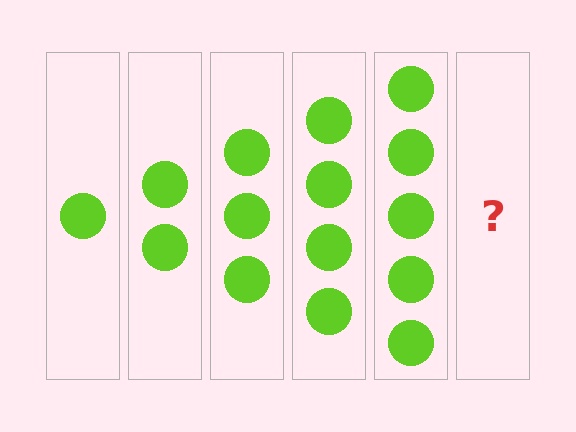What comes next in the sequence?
The next element should be 6 circles.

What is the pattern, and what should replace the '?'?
The pattern is that each step adds one more circle. The '?' should be 6 circles.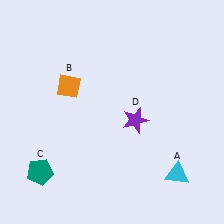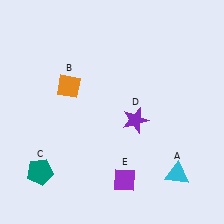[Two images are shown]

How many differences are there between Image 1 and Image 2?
There is 1 difference between the two images.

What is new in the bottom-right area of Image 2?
A purple diamond (E) was added in the bottom-right area of Image 2.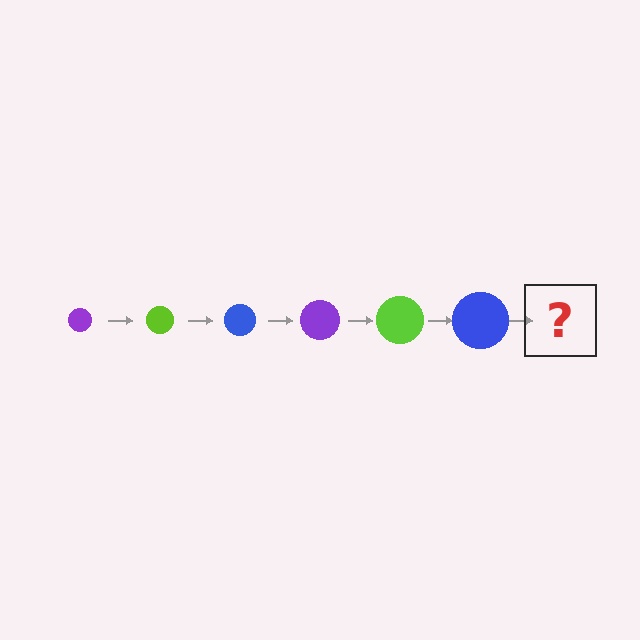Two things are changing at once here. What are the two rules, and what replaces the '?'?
The two rules are that the circle grows larger each step and the color cycles through purple, lime, and blue. The '?' should be a purple circle, larger than the previous one.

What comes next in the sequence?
The next element should be a purple circle, larger than the previous one.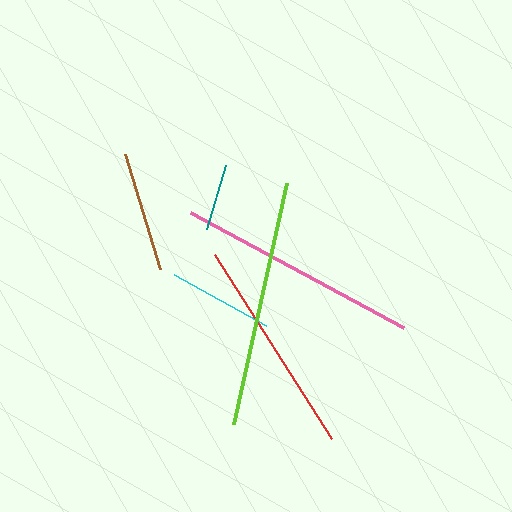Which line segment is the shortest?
The teal line is the shortest at approximately 67 pixels.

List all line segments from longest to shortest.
From longest to shortest: lime, pink, red, brown, cyan, teal.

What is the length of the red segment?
The red segment is approximately 218 pixels long.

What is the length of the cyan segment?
The cyan segment is approximately 106 pixels long.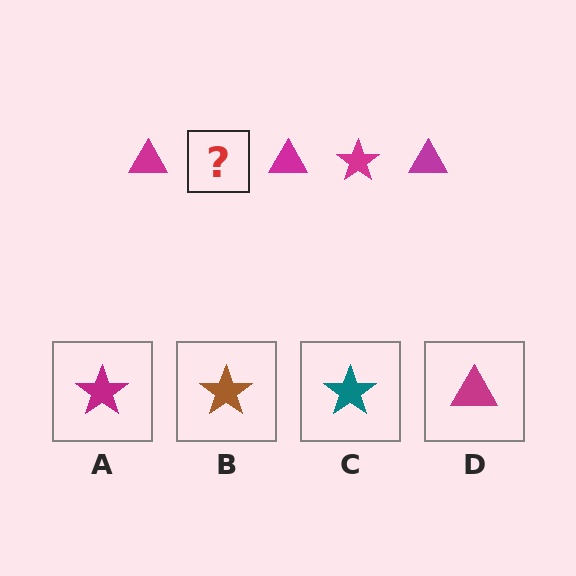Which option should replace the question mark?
Option A.